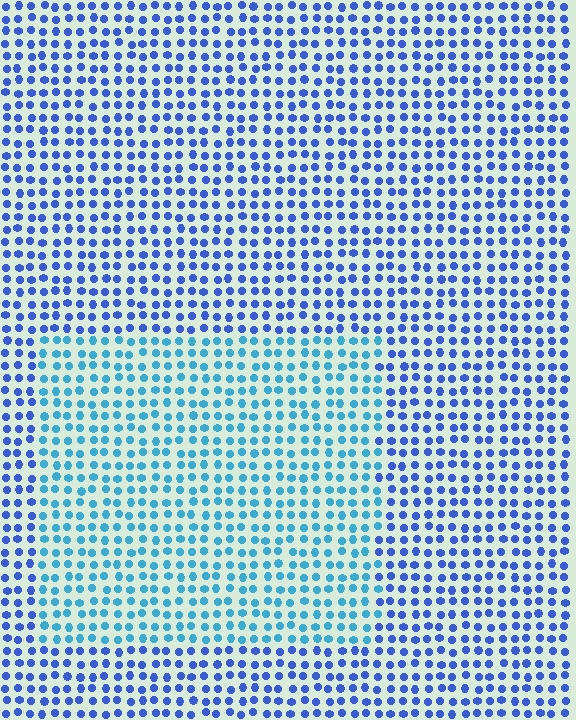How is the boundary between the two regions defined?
The boundary is defined purely by a slight shift in hue (about 33 degrees). Spacing, size, and orientation are identical on both sides.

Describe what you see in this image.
The image is filled with small blue elements in a uniform arrangement. A rectangle-shaped region is visible where the elements are tinted to a slightly different hue, forming a subtle color boundary.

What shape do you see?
I see a rectangle.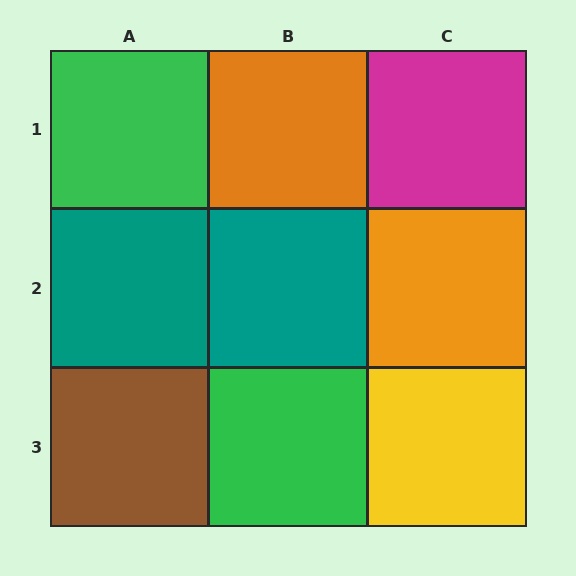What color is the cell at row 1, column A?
Green.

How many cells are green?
2 cells are green.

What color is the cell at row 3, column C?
Yellow.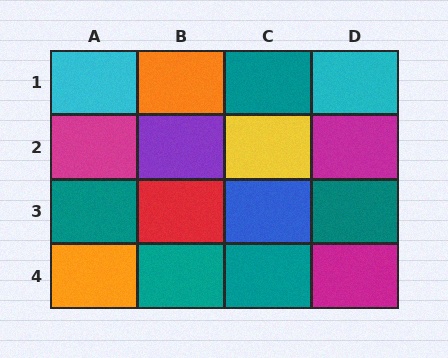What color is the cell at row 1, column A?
Cyan.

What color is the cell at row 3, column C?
Blue.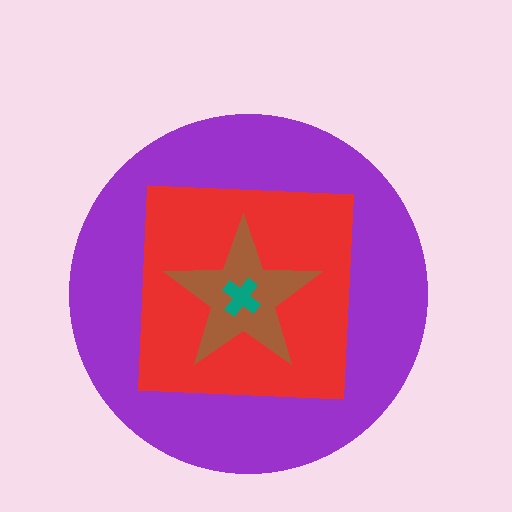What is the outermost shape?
The purple circle.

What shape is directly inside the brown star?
The teal cross.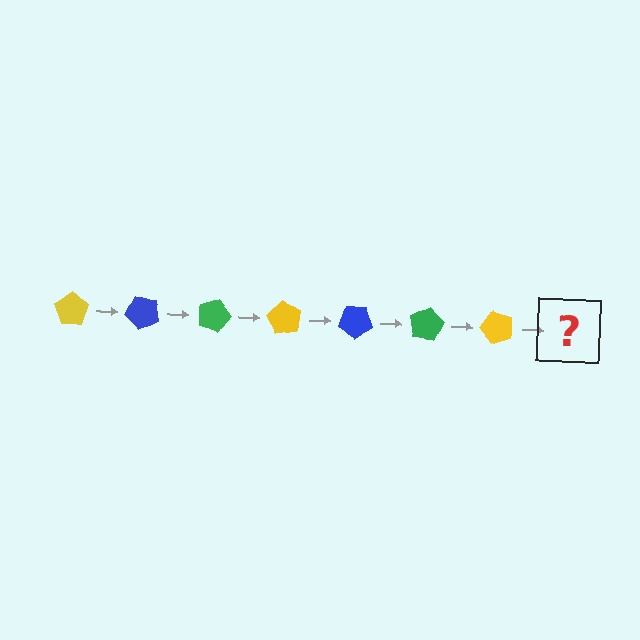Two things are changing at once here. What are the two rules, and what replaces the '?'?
The two rules are that it rotates 45 degrees each step and the color cycles through yellow, blue, and green. The '?' should be a blue pentagon, rotated 315 degrees from the start.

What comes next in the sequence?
The next element should be a blue pentagon, rotated 315 degrees from the start.